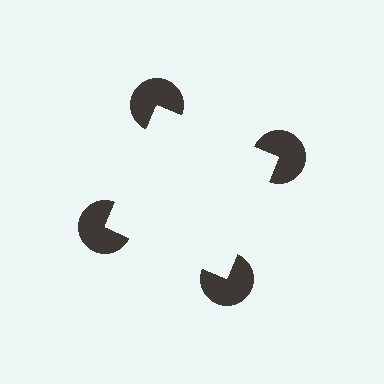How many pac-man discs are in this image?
There are 4 — one at each vertex of the illusory square.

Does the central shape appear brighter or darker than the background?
It typically appears slightly brighter than the background, even though no actual brightness change is drawn.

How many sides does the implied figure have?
4 sides.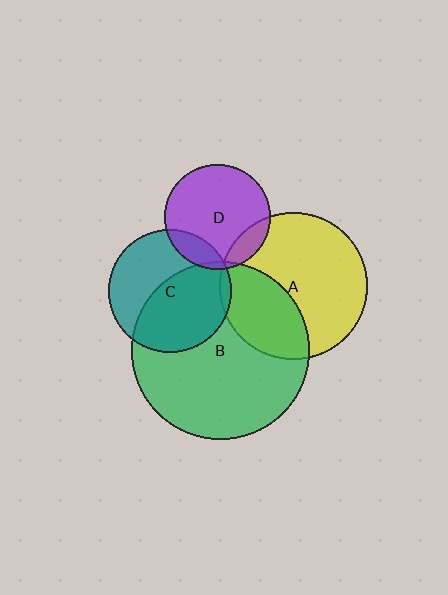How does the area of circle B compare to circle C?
Approximately 2.1 times.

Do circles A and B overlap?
Yes.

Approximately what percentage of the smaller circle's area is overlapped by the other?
Approximately 35%.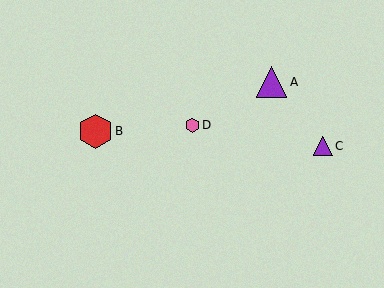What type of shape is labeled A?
Shape A is a purple triangle.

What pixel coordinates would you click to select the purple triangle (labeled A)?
Click at (271, 82) to select the purple triangle A.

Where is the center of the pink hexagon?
The center of the pink hexagon is at (192, 125).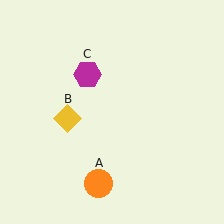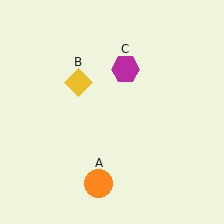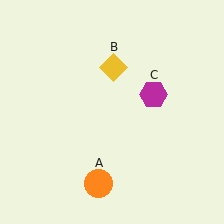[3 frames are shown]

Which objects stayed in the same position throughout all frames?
Orange circle (object A) remained stationary.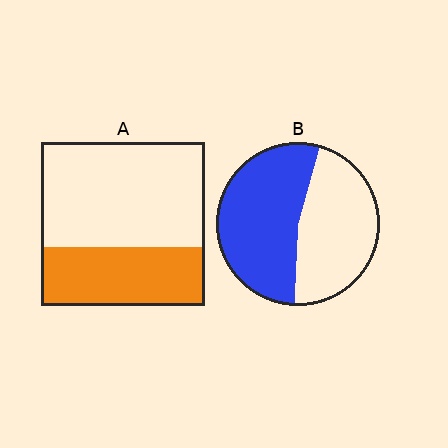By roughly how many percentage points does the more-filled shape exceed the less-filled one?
By roughly 20 percentage points (B over A).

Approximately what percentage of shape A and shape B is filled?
A is approximately 35% and B is approximately 55%.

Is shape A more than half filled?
No.